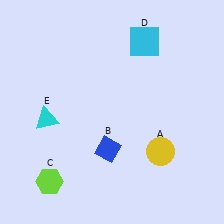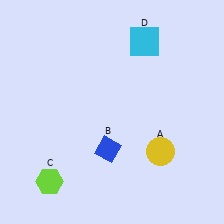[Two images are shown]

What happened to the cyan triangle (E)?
The cyan triangle (E) was removed in Image 2. It was in the bottom-left area of Image 1.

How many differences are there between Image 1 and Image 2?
There is 1 difference between the two images.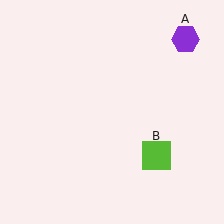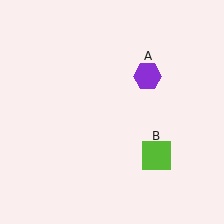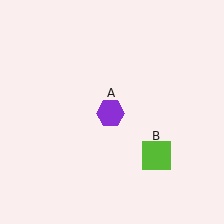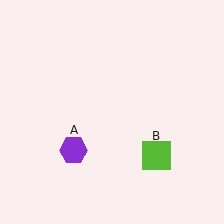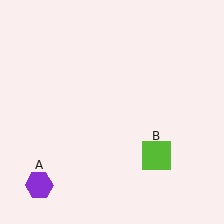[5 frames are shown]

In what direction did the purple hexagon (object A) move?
The purple hexagon (object A) moved down and to the left.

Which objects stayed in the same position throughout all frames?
Lime square (object B) remained stationary.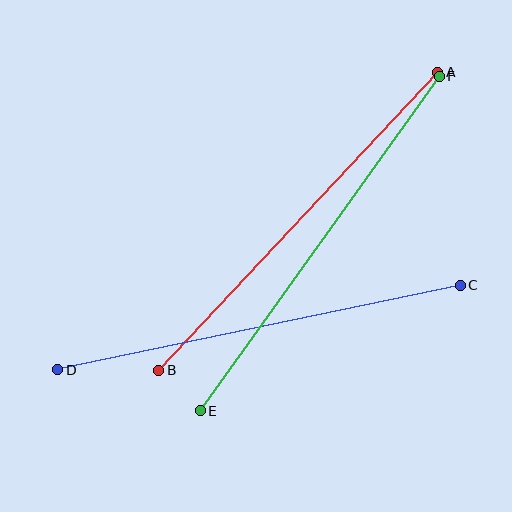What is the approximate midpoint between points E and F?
The midpoint is at approximately (320, 244) pixels.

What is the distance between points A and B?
The distance is approximately 408 pixels.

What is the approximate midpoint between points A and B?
The midpoint is at approximately (298, 221) pixels.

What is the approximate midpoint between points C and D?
The midpoint is at approximately (259, 328) pixels.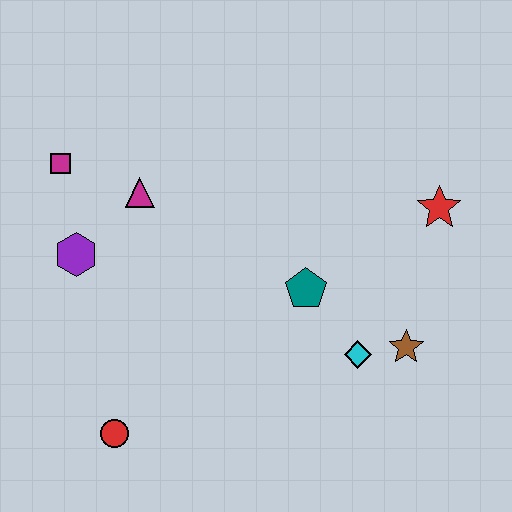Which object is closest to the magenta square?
The magenta triangle is closest to the magenta square.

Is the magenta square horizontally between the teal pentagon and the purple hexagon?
No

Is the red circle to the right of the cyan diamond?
No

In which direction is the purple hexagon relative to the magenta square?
The purple hexagon is below the magenta square.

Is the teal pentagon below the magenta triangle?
Yes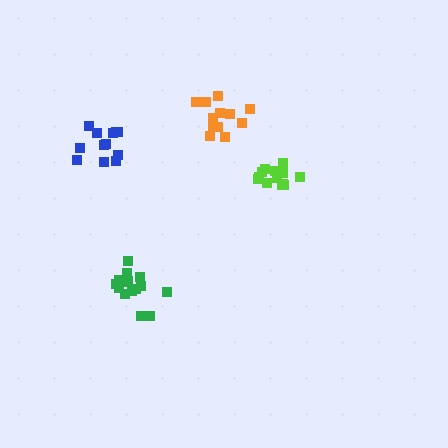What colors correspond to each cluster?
The clusters are colored: lime, green, blue, orange.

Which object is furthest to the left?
The blue cluster is leftmost.